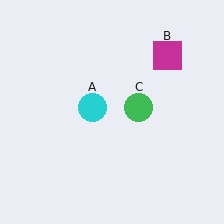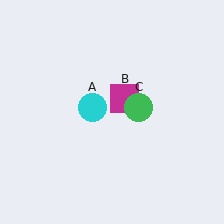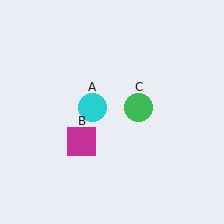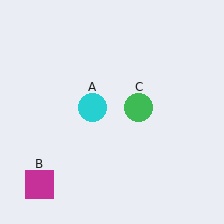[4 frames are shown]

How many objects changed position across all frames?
1 object changed position: magenta square (object B).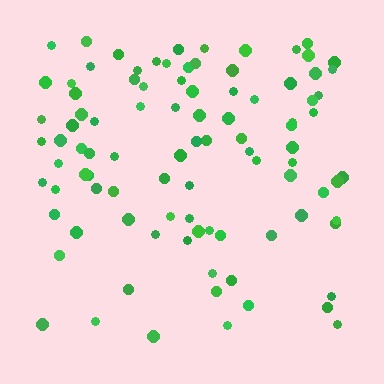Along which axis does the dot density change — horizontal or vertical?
Vertical.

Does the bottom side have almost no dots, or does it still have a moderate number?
Still a moderate number, just noticeably fewer than the top.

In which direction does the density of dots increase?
From bottom to top, with the top side densest.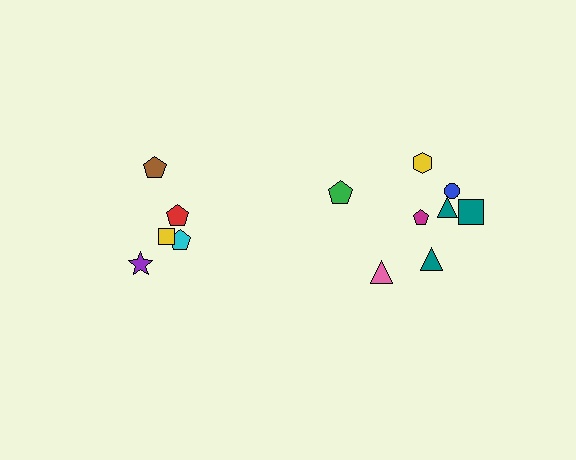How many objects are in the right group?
There are 8 objects.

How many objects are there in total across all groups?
There are 13 objects.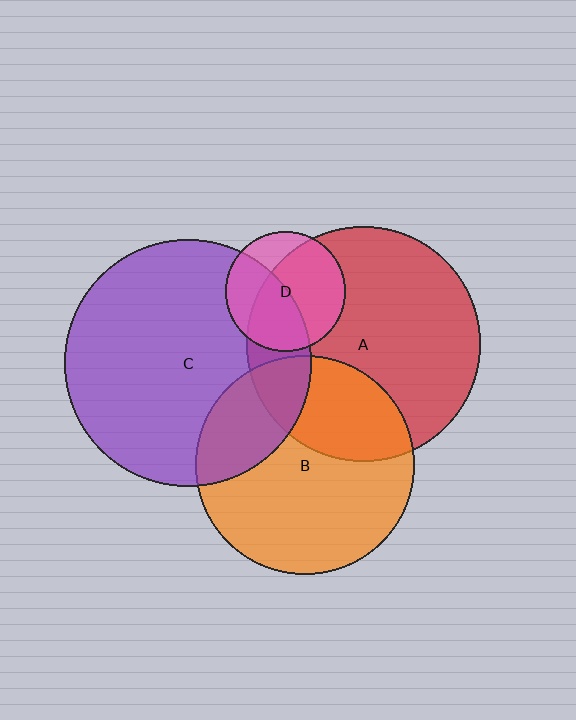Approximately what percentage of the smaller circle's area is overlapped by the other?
Approximately 50%.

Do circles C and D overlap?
Yes.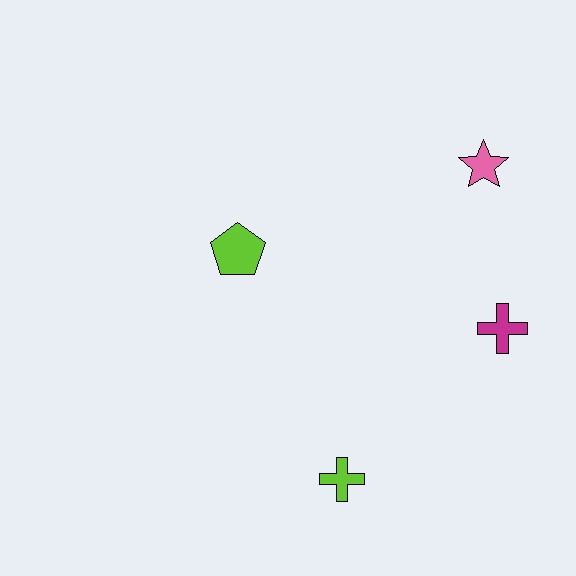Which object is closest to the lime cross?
The magenta cross is closest to the lime cross.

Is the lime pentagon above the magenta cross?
Yes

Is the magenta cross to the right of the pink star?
Yes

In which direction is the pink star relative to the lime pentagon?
The pink star is to the right of the lime pentagon.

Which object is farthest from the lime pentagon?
The magenta cross is farthest from the lime pentagon.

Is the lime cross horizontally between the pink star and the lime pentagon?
Yes